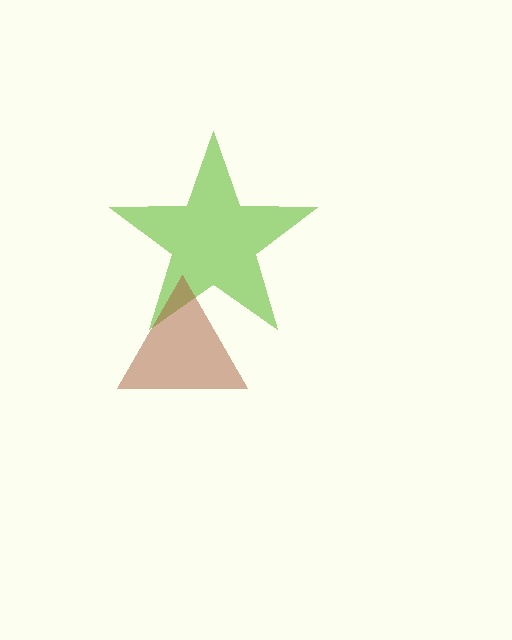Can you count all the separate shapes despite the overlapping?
Yes, there are 2 separate shapes.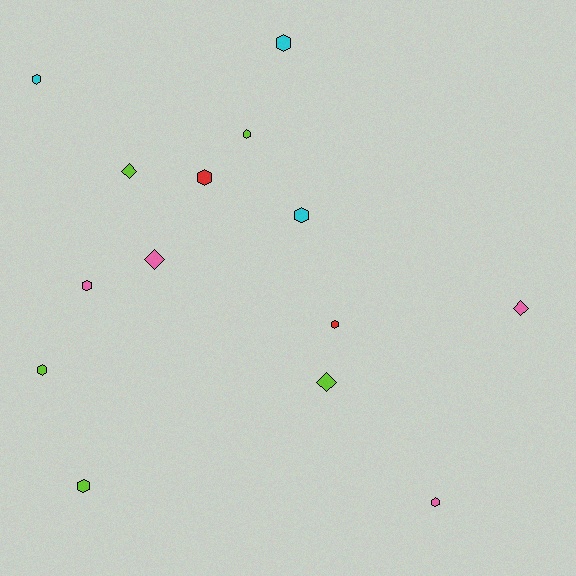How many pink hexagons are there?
There are 2 pink hexagons.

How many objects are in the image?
There are 14 objects.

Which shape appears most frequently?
Hexagon, with 10 objects.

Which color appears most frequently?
Lime, with 5 objects.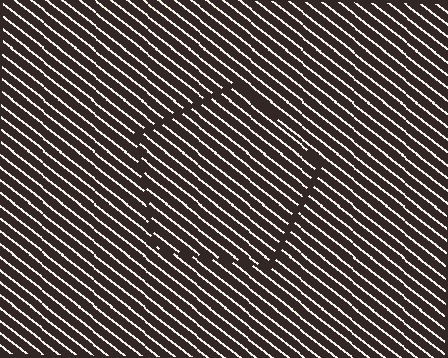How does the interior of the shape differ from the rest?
The interior of the shape contains the same grating, shifted by half a period — the contour is defined by the phase discontinuity where line-ends from the inner and outer gratings abut.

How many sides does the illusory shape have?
5 sides — the line-ends trace a pentagon.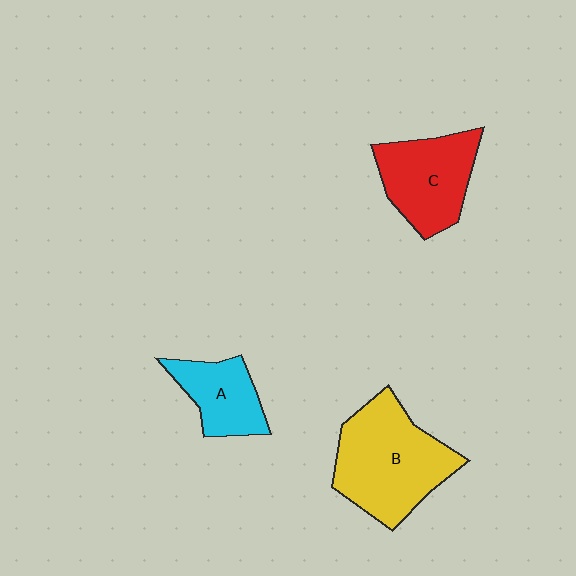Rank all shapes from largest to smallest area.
From largest to smallest: B (yellow), C (red), A (cyan).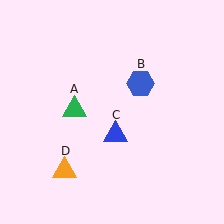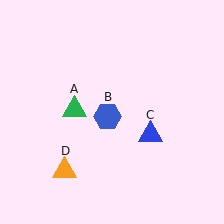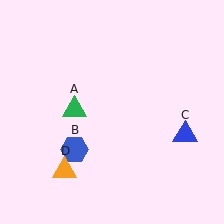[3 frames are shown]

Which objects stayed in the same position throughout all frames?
Green triangle (object A) and orange triangle (object D) remained stationary.